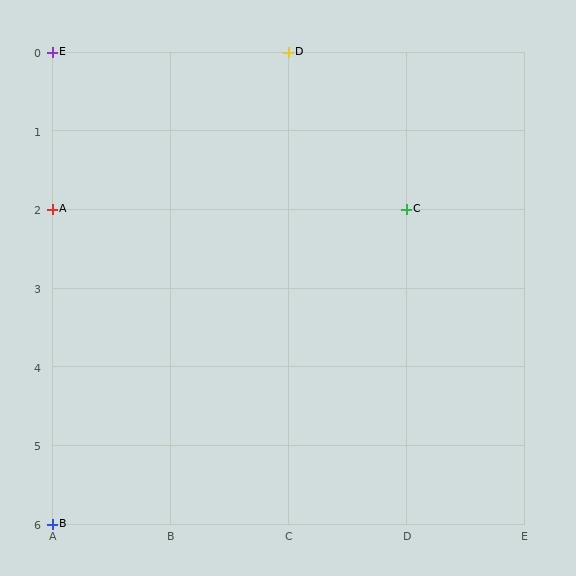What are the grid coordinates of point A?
Point A is at grid coordinates (A, 2).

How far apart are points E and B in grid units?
Points E and B are 6 rows apart.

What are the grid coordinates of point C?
Point C is at grid coordinates (D, 2).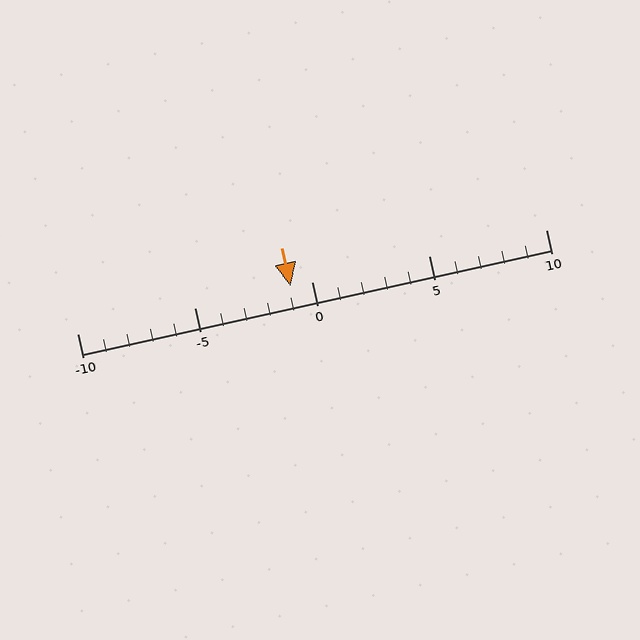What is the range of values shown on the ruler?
The ruler shows values from -10 to 10.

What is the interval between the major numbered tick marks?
The major tick marks are spaced 5 units apart.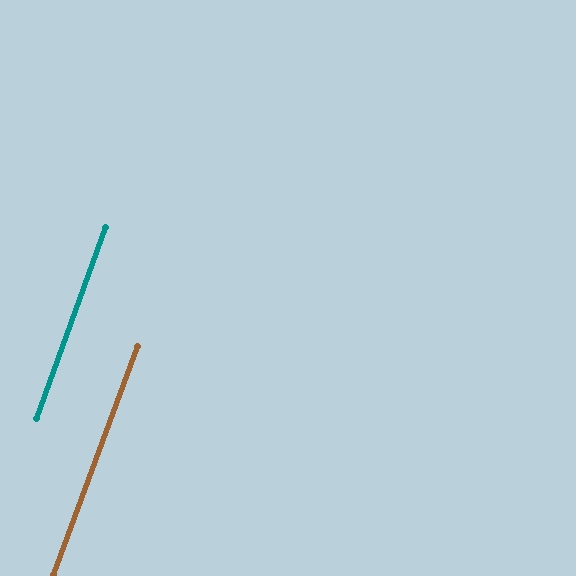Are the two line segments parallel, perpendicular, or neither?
Parallel — their directions differ by only 0.1°.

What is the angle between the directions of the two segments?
Approximately 0 degrees.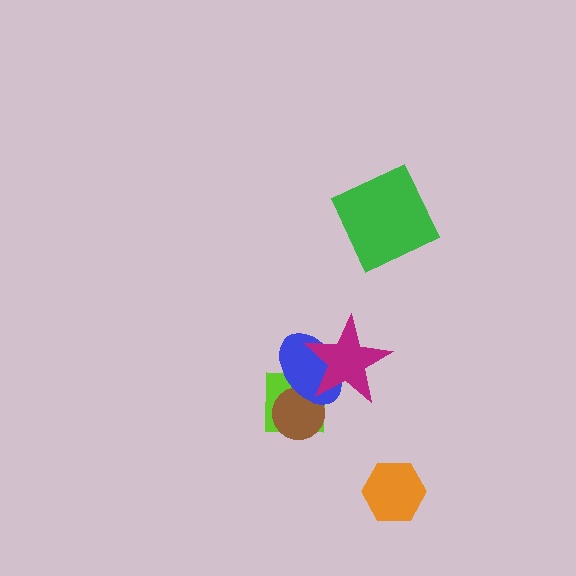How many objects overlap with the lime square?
3 objects overlap with the lime square.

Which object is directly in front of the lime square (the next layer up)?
The brown circle is directly in front of the lime square.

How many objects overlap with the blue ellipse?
3 objects overlap with the blue ellipse.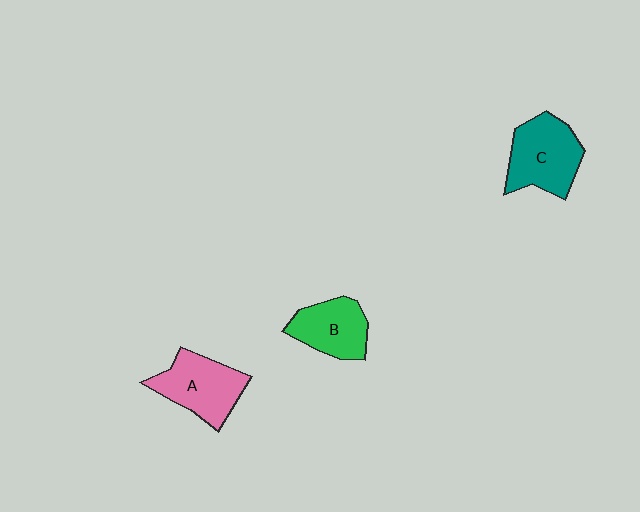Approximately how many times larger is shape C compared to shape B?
Approximately 1.3 times.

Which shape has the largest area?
Shape C (teal).